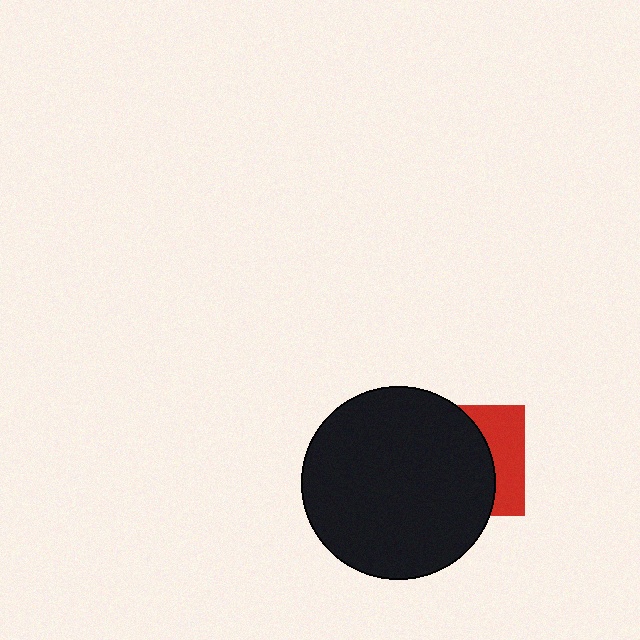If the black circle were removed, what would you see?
You would see the complete red square.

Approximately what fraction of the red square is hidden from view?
Roughly 66% of the red square is hidden behind the black circle.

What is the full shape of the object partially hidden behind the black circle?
The partially hidden object is a red square.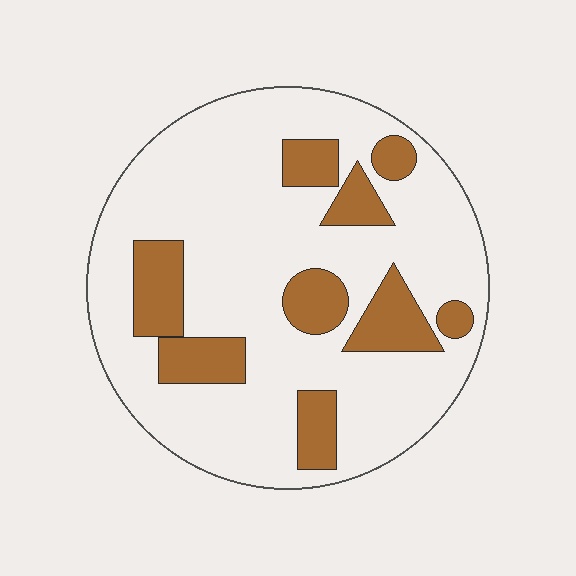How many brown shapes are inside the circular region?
9.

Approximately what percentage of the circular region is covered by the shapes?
Approximately 20%.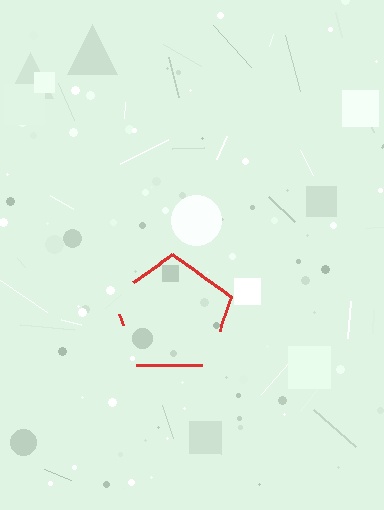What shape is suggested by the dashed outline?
The dashed outline suggests a pentagon.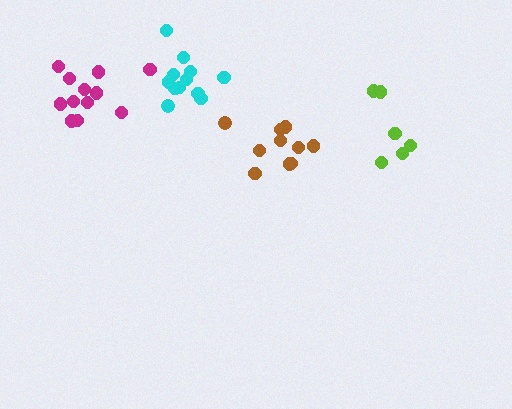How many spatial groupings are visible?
There are 4 spatial groupings.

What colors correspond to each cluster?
The clusters are colored: lime, cyan, brown, magenta.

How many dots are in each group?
Group 1: 6 dots, Group 2: 12 dots, Group 3: 10 dots, Group 4: 12 dots (40 total).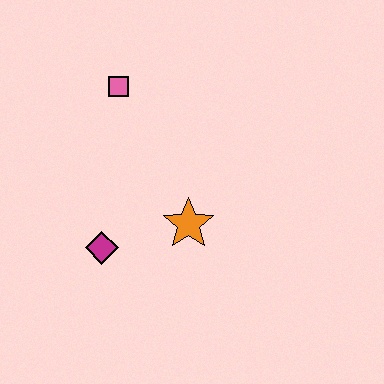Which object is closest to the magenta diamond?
The orange star is closest to the magenta diamond.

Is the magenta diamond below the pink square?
Yes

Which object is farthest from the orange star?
The pink square is farthest from the orange star.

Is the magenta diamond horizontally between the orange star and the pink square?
No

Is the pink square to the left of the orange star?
Yes